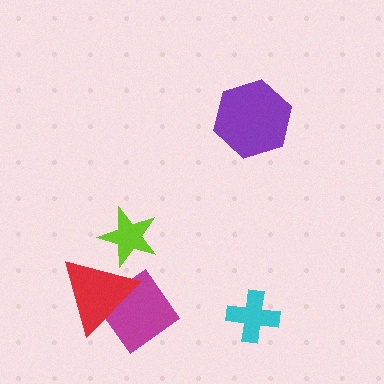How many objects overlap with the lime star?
1 object overlaps with the lime star.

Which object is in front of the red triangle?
The lime star is in front of the red triangle.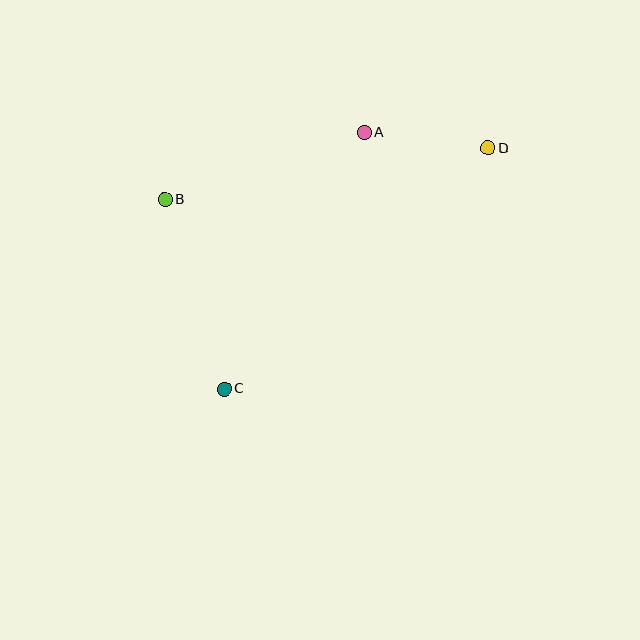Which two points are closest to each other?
Points A and D are closest to each other.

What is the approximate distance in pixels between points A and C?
The distance between A and C is approximately 292 pixels.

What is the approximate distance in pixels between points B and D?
The distance between B and D is approximately 327 pixels.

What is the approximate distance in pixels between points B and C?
The distance between B and C is approximately 198 pixels.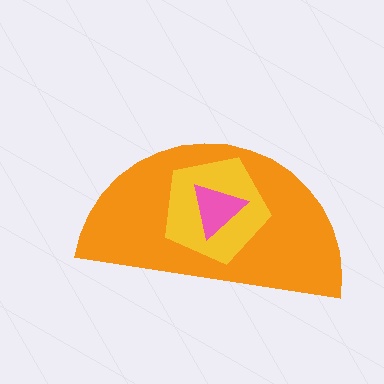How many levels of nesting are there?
3.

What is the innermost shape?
The pink triangle.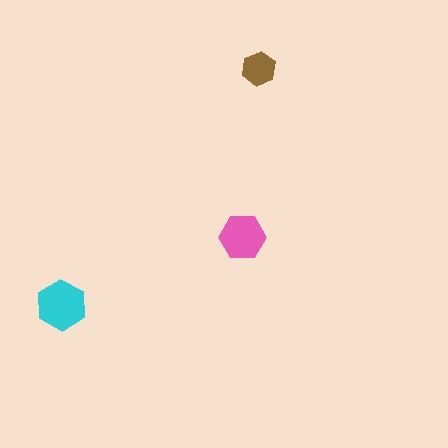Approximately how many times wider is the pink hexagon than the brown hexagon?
About 1.5 times wider.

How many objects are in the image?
There are 3 objects in the image.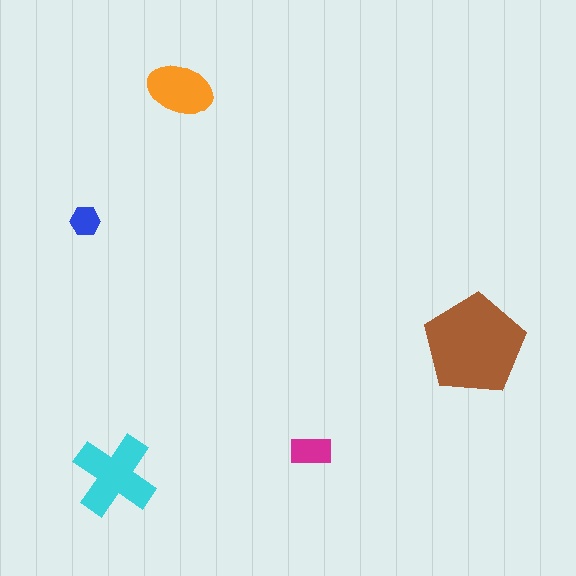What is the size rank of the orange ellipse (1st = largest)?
3rd.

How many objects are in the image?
There are 5 objects in the image.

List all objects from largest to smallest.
The brown pentagon, the cyan cross, the orange ellipse, the magenta rectangle, the blue hexagon.